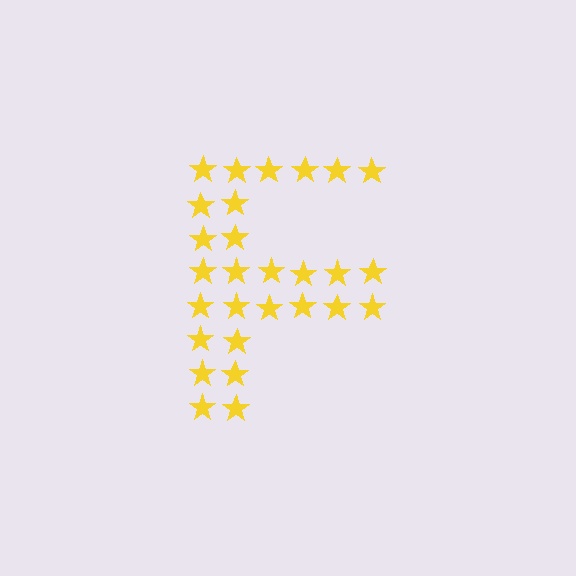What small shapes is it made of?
It is made of small stars.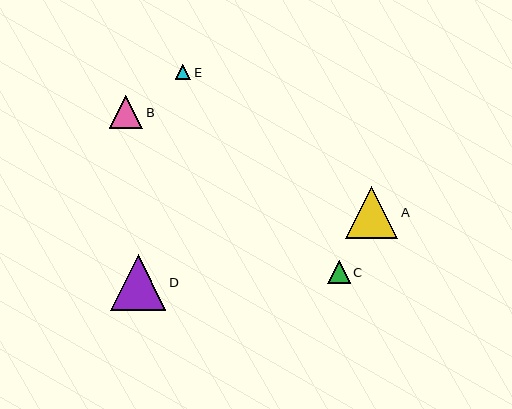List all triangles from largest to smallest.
From largest to smallest: D, A, B, C, E.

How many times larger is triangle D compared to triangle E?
Triangle D is approximately 3.6 times the size of triangle E.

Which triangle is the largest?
Triangle D is the largest with a size of approximately 56 pixels.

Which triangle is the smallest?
Triangle E is the smallest with a size of approximately 15 pixels.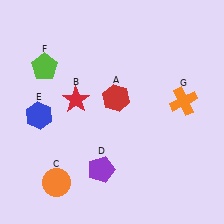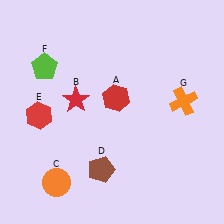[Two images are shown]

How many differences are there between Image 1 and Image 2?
There are 2 differences between the two images.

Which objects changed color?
D changed from purple to brown. E changed from blue to red.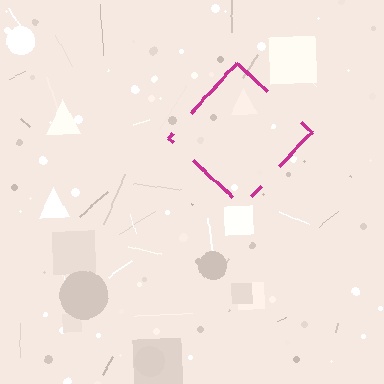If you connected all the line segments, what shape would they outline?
They would outline a diamond.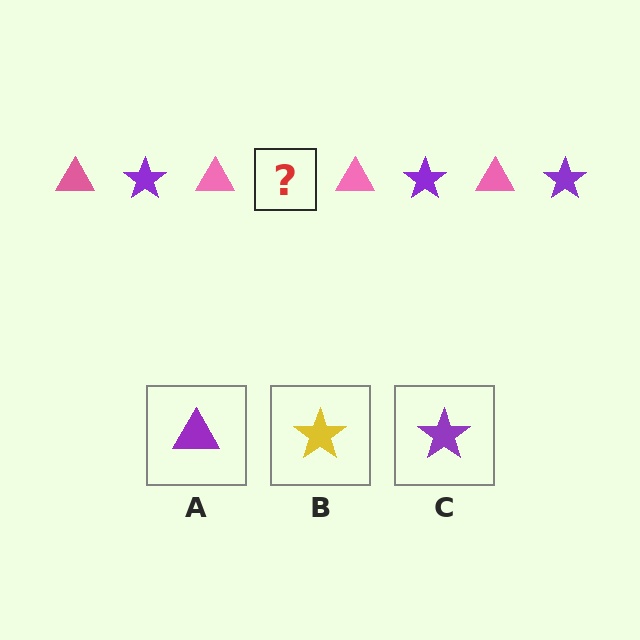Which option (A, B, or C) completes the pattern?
C.